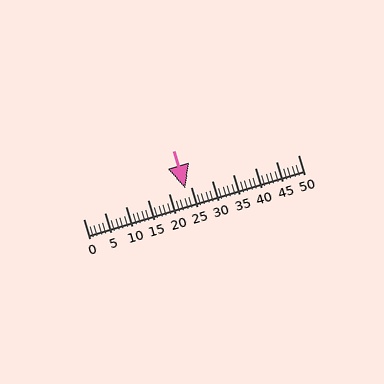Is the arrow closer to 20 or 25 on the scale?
The arrow is closer to 25.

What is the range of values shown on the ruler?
The ruler shows values from 0 to 50.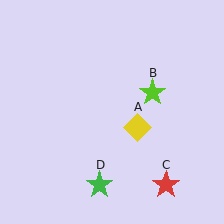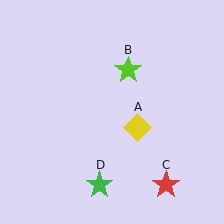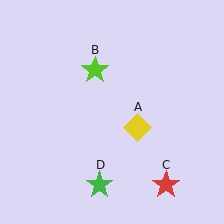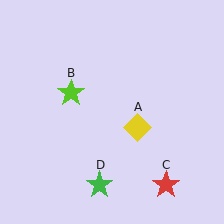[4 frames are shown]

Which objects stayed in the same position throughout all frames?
Yellow diamond (object A) and red star (object C) and green star (object D) remained stationary.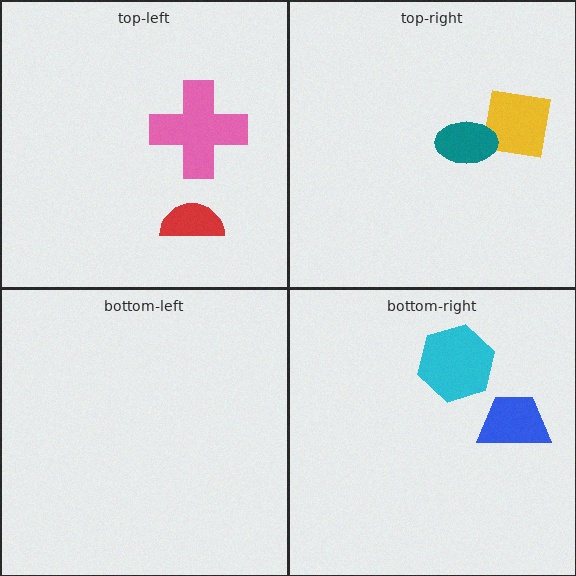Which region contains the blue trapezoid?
The bottom-right region.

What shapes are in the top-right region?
The yellow square, the teal ellipse.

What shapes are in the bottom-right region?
The blue trapezoid, the cyan hexagon.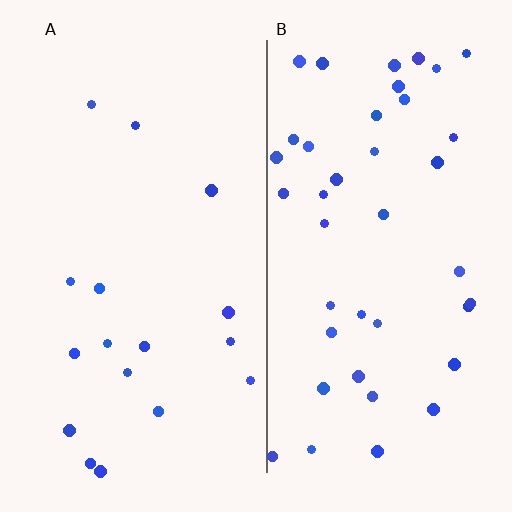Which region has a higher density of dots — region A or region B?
B (the right).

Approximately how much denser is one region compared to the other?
Approximately 2.4× — region B over region A.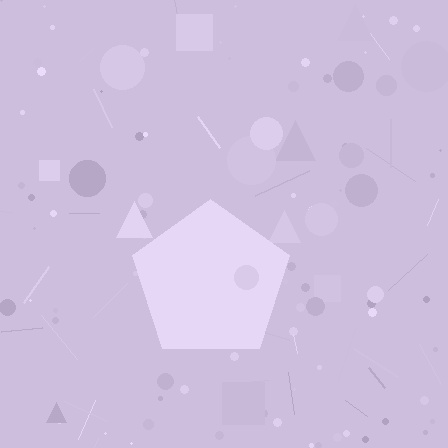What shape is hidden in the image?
A pentagon is hidden in the image.